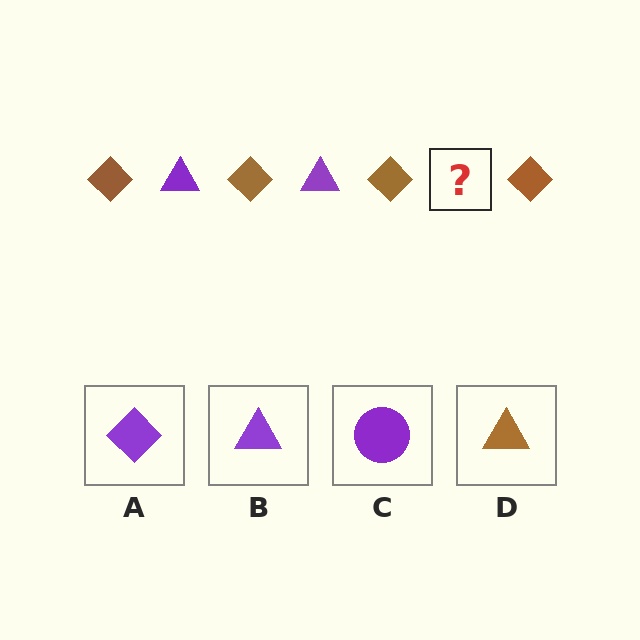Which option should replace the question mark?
Option B.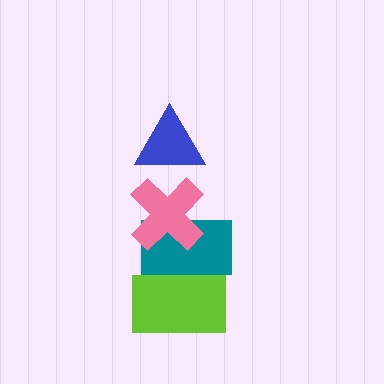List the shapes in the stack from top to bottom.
From top to bottom: the blue triangle, the pink cross, the teal rectangle, the lime rectangle.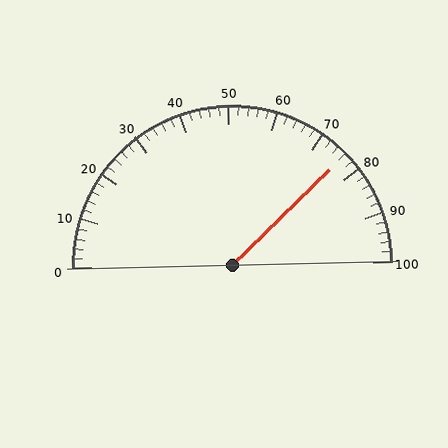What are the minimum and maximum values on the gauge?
The gauge ranges from 0 to 100.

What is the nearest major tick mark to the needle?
The nearest major tick mark is 80.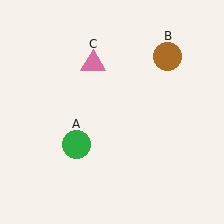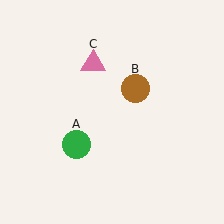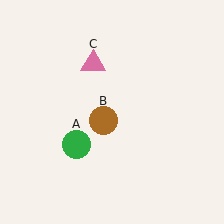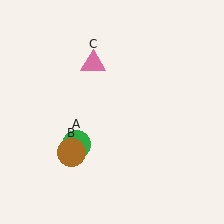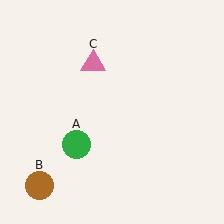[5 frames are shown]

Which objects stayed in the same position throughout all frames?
Green circle (object A) and pink triangle (object C) remained stationary.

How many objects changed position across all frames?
1 object changed position: brown circle (object B).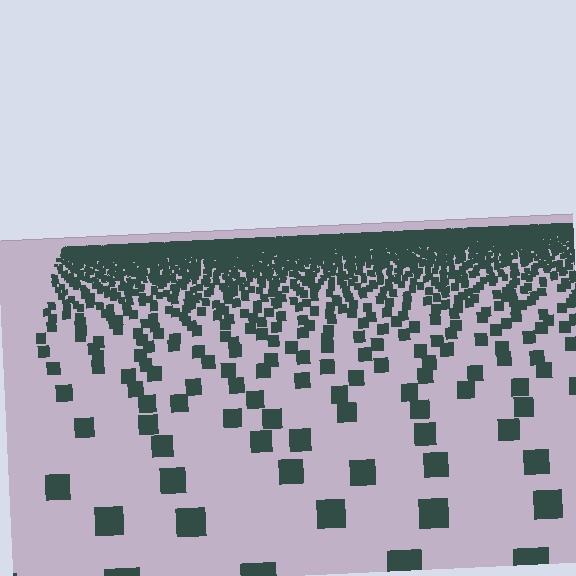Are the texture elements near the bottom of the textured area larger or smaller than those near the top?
Larger. Near the bottom, elements are closer to the viewer and appear at a bigger on-screen size.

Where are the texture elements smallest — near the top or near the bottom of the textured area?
Near the top.